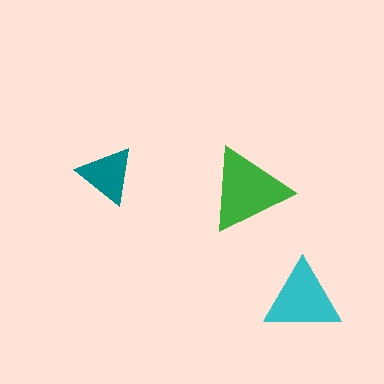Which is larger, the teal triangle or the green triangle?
The green one.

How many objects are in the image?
There are 3 objects in the image.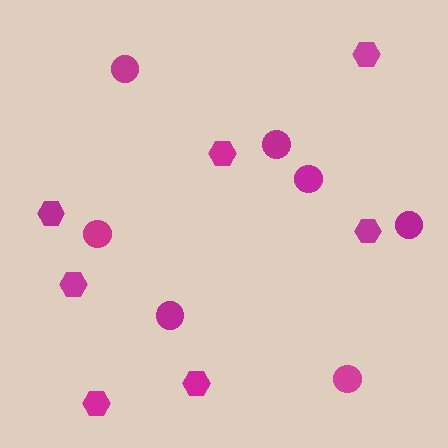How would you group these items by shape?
There are 2 groups: one group of hexagons (7) and one group of circles (7).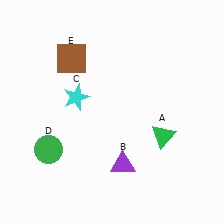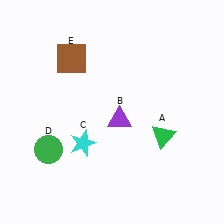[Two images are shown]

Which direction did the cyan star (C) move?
The cyan star (C) moved down.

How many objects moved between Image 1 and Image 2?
2 objects moved between the two images.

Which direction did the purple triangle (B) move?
The purple triangle (B) moved up.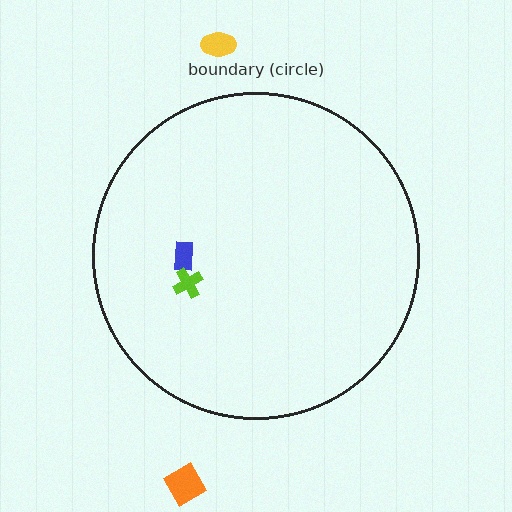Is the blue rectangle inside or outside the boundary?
Inside.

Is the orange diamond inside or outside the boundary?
Outside.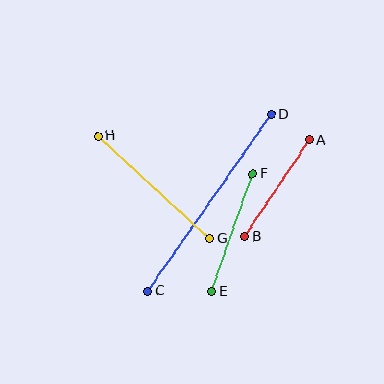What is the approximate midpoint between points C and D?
The midpoint is at approximately (209, 203) pixels.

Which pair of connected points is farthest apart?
Points C and D are farthest apart.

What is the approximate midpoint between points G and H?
The midpoint is at approximately (154, 187) pixels.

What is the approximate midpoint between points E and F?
The midpoint is at approximately (233, 232) pixels.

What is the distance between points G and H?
The distance is approximately 152 pixels.